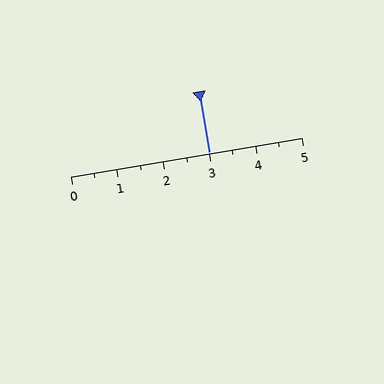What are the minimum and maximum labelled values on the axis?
The axis runs from 0 to 5.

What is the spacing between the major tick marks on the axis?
The major ticks are spaced 1 apart.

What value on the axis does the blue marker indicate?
The marker indicates approximately 3.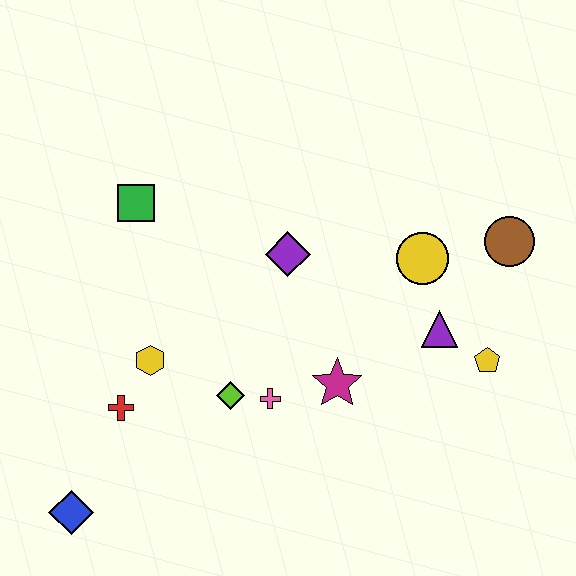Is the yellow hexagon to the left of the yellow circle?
Yes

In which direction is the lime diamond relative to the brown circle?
The lime diamond is to the left of the brown circle.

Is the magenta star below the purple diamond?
Yes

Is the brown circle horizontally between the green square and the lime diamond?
No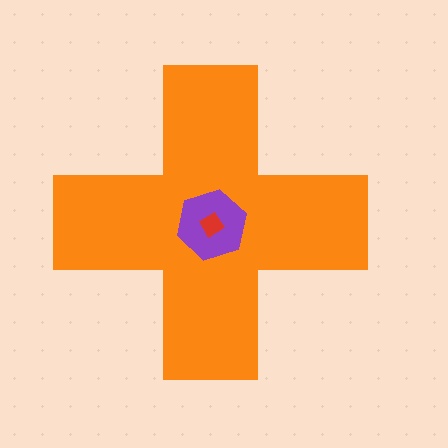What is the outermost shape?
The orange cross.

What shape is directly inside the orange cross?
The purple hexagon.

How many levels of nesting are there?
3.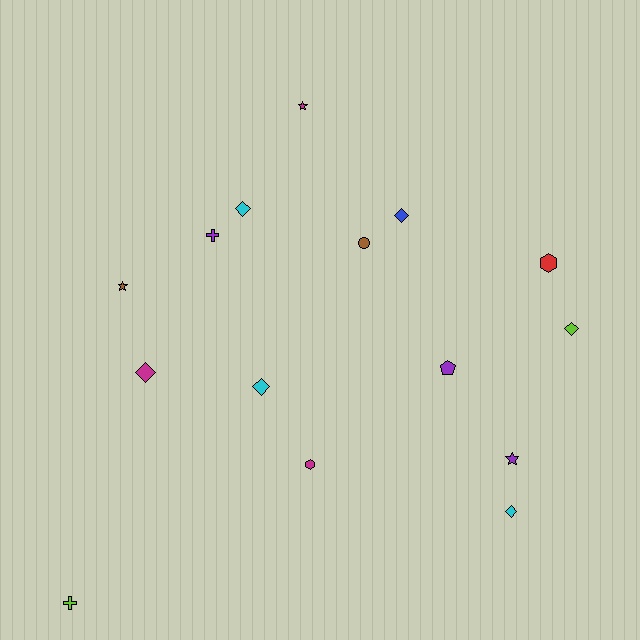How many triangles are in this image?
There are no triangles.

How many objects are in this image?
There are 15 objects.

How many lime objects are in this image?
There are 2 lime objects.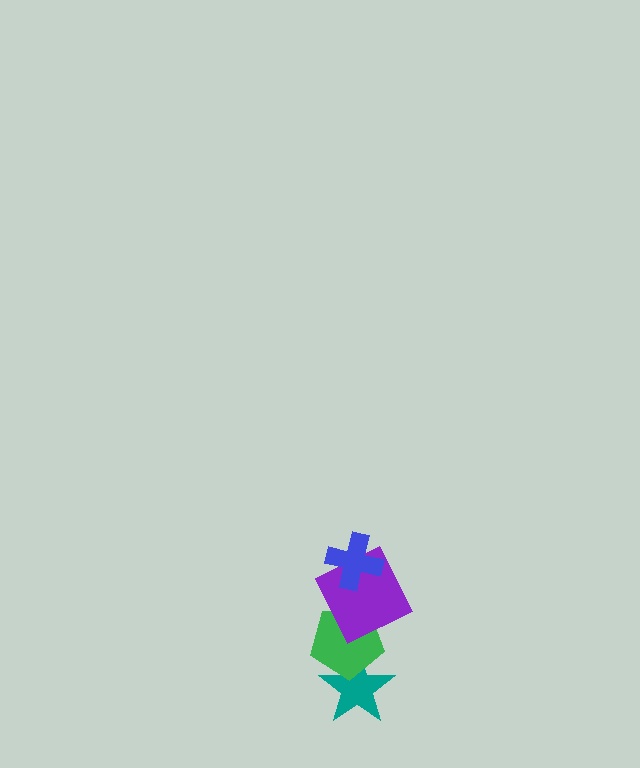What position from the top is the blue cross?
The blue cross is 1st from the top.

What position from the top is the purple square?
The purple square is 2nd from the top.